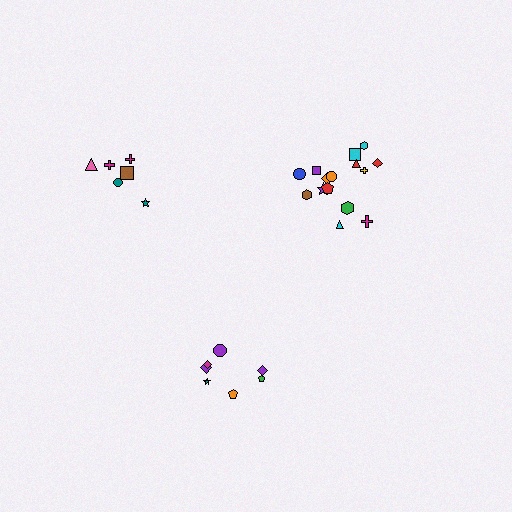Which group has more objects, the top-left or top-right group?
The top-right group.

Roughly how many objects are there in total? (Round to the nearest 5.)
Roughly 30 objects in total.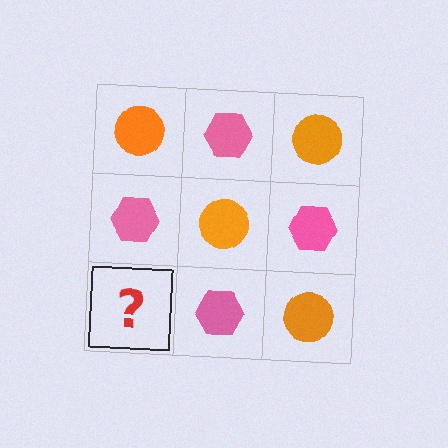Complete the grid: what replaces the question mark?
The question mark should be replaced with an orange circle.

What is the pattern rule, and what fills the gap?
The rule is that it alternates orange circle and pink hexagon in a checkerboard pattern. The gap should be filled with an orange circle.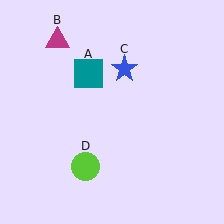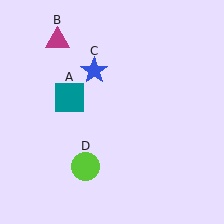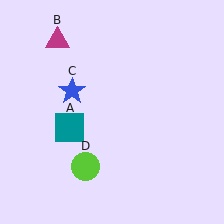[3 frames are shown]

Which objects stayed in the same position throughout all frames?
Magenta triangle (object B) and lime circle (object D) remained stationary.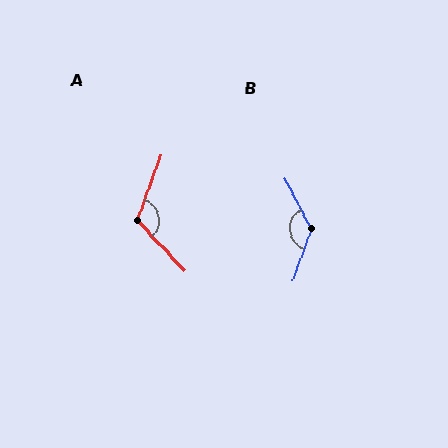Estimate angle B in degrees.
Approximately 132 degrees.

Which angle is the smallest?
A, at approximately 117 degrees.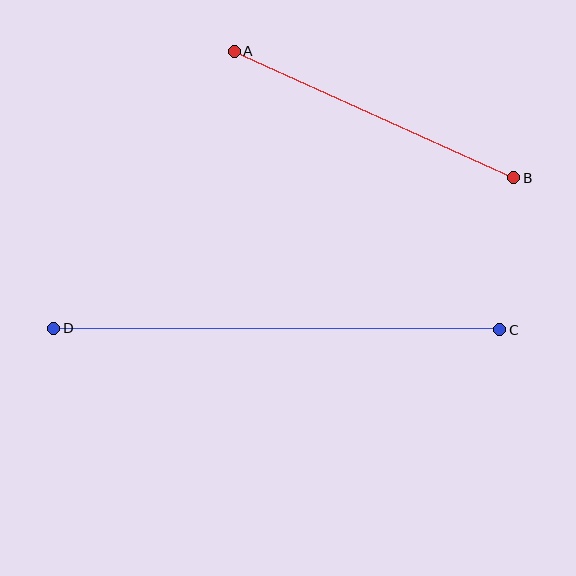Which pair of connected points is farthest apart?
Points C and D are farthest apart.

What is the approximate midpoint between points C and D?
The midpoint is at approximately (277, 329) pixels.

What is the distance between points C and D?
The distance is approximately 446 pixels.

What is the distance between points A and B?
The distance is approximately 307 pixels.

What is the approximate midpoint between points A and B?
The midpoint is at approximately (374, 115) pixels.